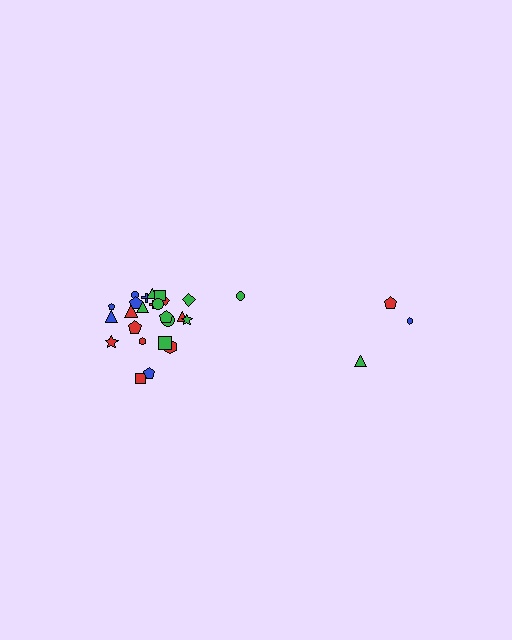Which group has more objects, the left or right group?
The left group.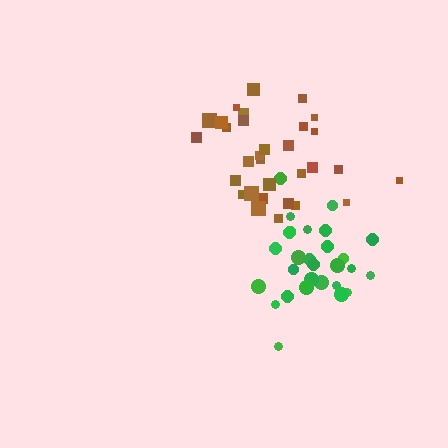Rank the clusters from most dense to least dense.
green, brown.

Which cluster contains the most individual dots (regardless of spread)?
Brown (31).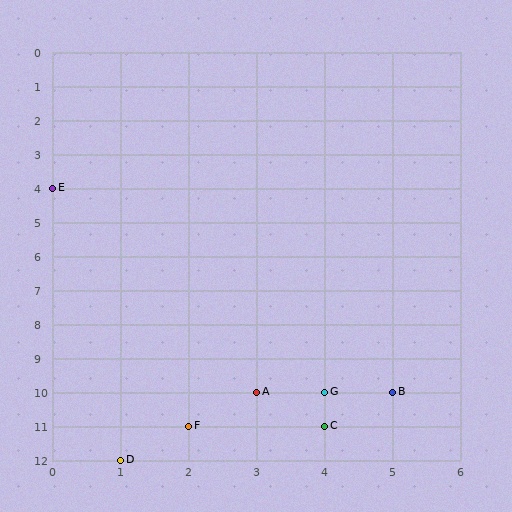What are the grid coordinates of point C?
Point C is at grid coordinates (4, 11).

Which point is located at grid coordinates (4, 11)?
Point C is at (4, 11).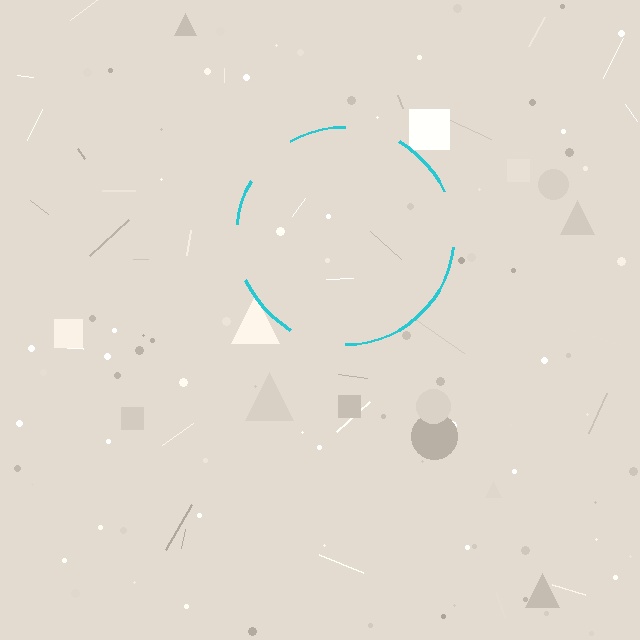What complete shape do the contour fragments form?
The contour fragments form a circle.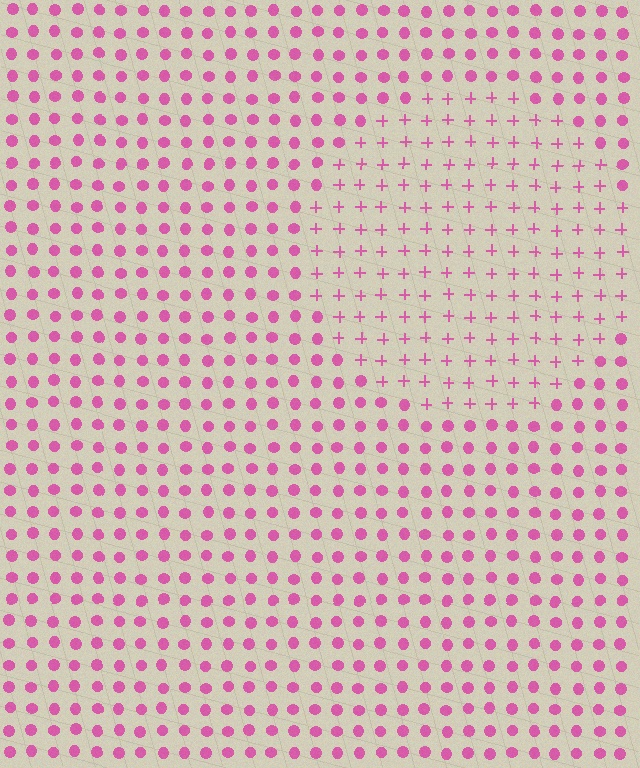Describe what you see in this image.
The image is filled with small pink elements arranged in a uniform grid. A circle-shaped region contains plus signs, while the surrounding area contains circles. The boundary is defined purely by the change in element shape.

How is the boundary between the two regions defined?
The boundary is defined by a change in element shape: plus signs inside vs. circles outside. All elements share the same color and spacing.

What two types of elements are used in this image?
The image uses plus signs inside the circle region and circles outside it.